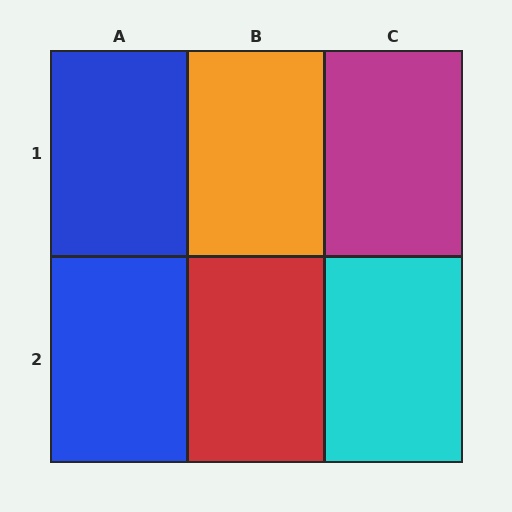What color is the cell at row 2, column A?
Blue.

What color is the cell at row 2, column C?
Cyan.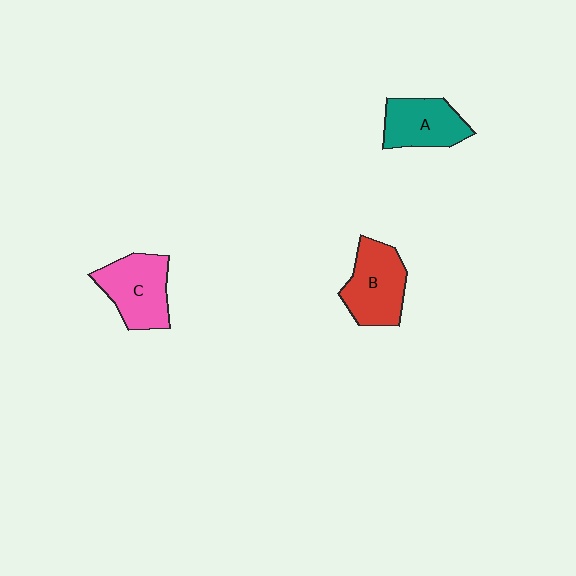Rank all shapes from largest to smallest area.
From largest to smallest: C (pink), B (red), A (teal).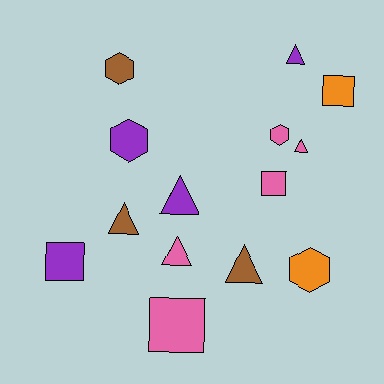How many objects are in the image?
There are 14 objects.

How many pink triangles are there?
There are 2 pink triangles.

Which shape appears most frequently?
Triangle, with 6 objects.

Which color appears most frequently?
Pink, with 5 objects.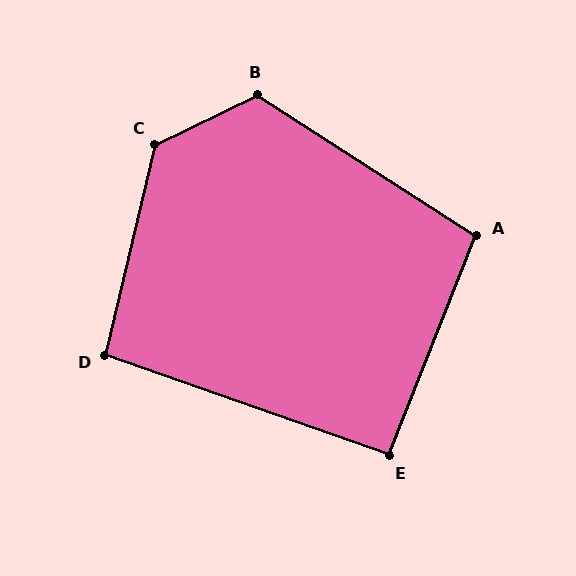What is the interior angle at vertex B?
Approximately 121 degrees (obtuse).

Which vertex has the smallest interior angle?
E, at approximately 92 degrees.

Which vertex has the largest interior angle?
C, at approximately 129 degrees.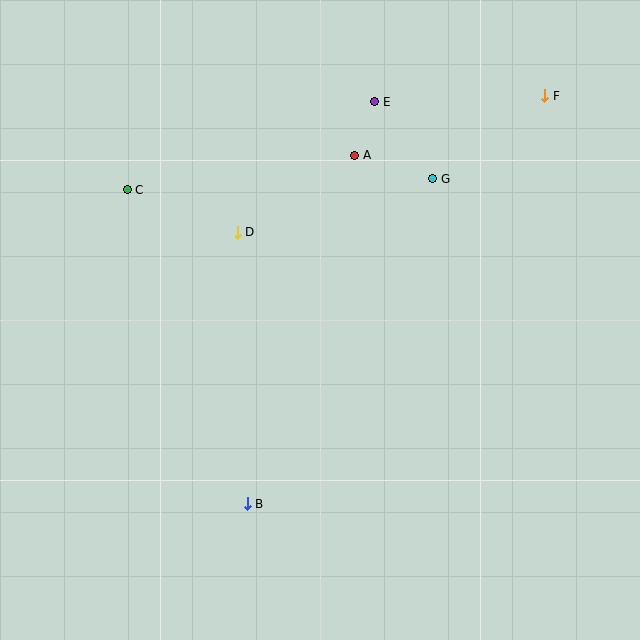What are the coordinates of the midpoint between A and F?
The midpoint between A and F is at (450, 126).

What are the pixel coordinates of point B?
Point B is at (247, 504).